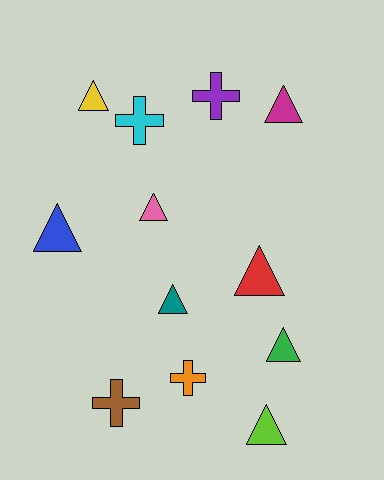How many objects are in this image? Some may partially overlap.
There are 12 objects.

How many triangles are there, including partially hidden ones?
There are 8 triangles.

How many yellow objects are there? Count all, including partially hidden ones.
There is 1 yellow object.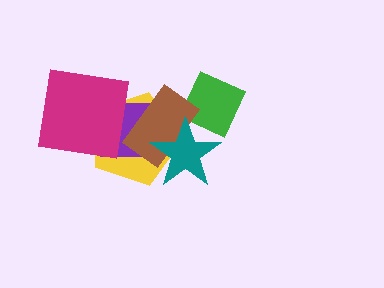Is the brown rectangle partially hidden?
Yes, it is partially covered by another shape.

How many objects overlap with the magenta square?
2 objects overlap with the magenta square.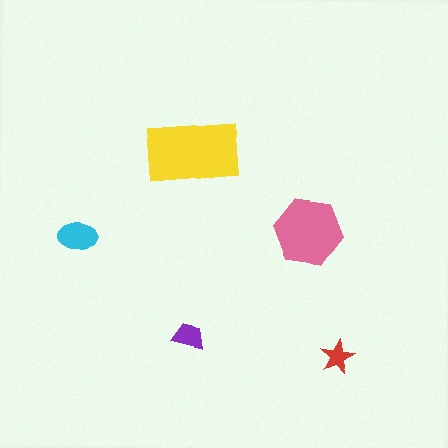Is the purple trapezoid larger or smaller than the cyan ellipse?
Smaller.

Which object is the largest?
The yellow rectangle.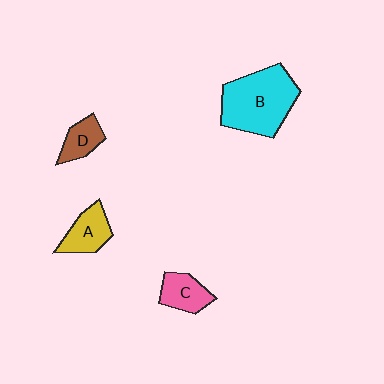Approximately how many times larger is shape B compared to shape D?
Approximately 3.0 times.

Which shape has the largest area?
Shape B (cyan).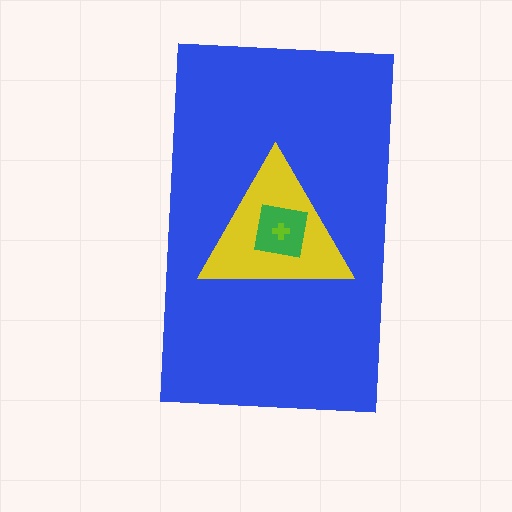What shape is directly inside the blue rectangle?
The yellow triangle.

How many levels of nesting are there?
4.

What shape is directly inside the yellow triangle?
The green square.